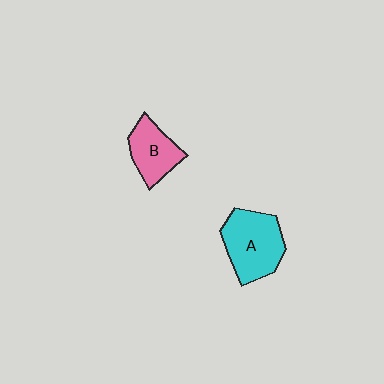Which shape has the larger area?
Shape A (cyan).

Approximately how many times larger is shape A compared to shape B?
Approximately 1.5 times.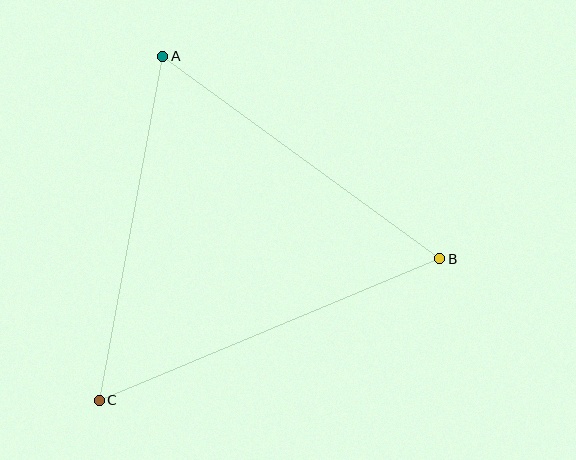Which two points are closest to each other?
Points A and B are closest to each other.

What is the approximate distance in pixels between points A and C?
The distance between A and C is approximately 350 pixels.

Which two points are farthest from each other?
Points B and C are farthest from each other.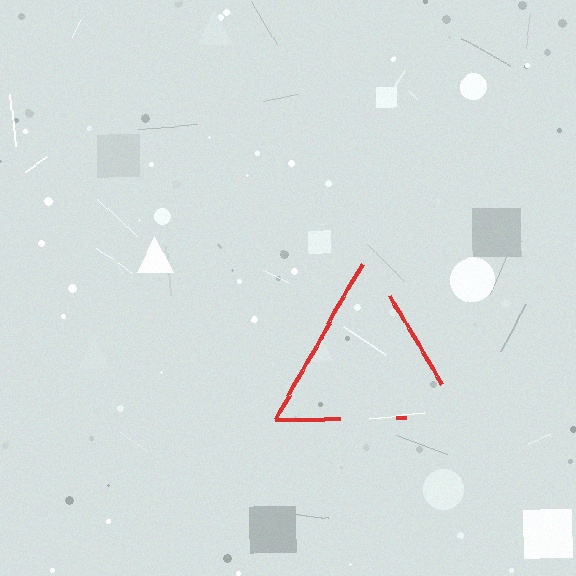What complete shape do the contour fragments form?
The contour fragments form a triangle.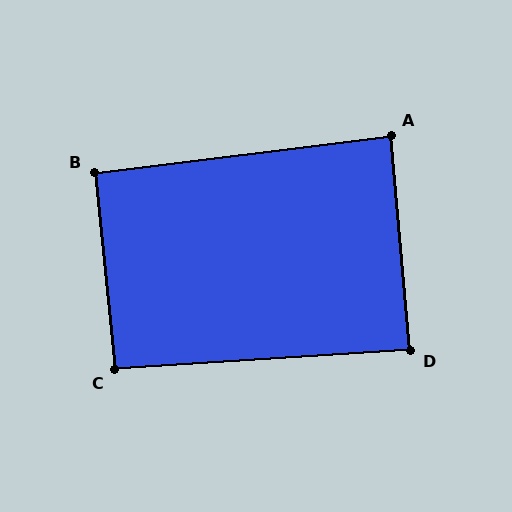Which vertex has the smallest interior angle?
A, at approximately 88 degrees.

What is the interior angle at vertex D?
Approximately 89 degrees (approximately right).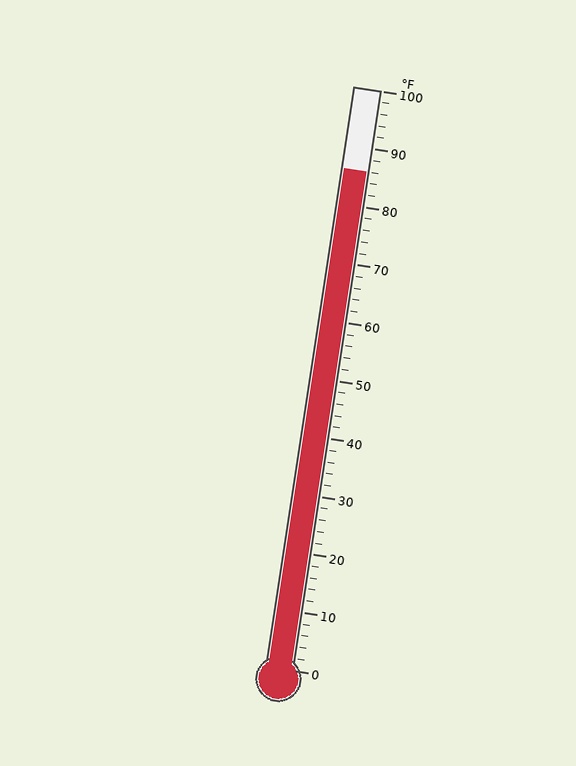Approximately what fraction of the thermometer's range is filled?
The thermometer is filled to approximately 85% of its range.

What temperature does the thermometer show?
The thermometer shows approximately 86°F.